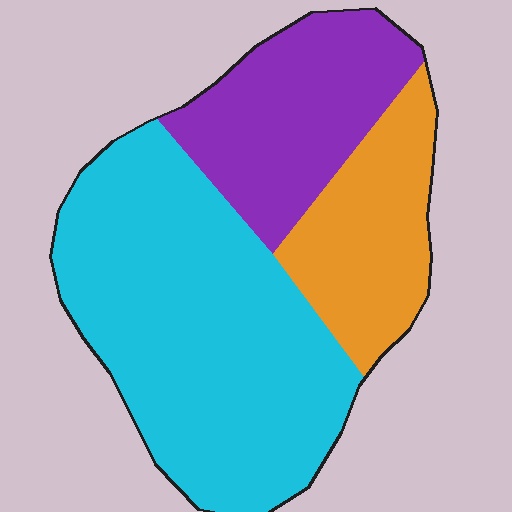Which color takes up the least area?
Orange, at roughly 20%.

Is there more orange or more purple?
Purple.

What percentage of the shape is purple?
Purple takes up between a sixth and a third of the shape.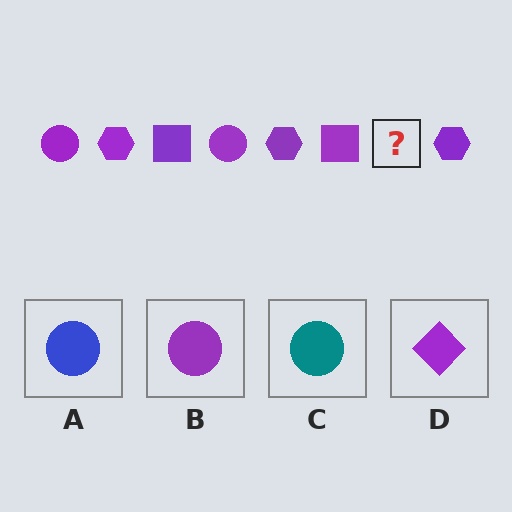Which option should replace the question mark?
Option B.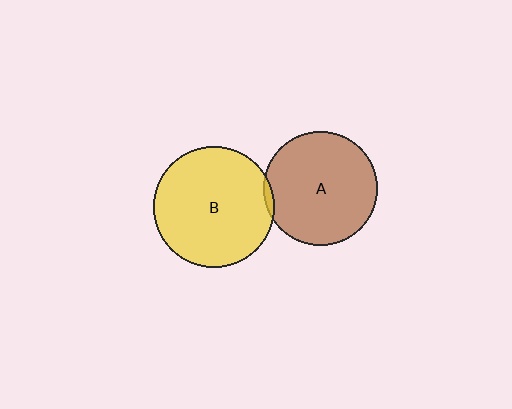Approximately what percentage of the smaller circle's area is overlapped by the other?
Approximately 5%.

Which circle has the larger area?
Circle B (yellow).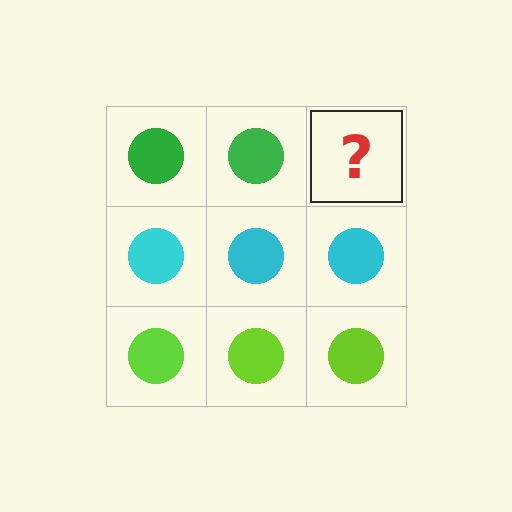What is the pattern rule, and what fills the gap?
The rule is that each row has a consistent color. The gap should be filled with a green circle.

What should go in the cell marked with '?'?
The missing cell should contain a green circle.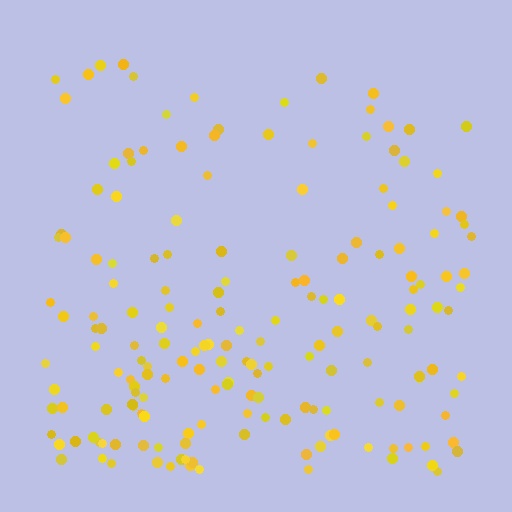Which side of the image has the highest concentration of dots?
The bottom.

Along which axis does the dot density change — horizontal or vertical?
Vertical.